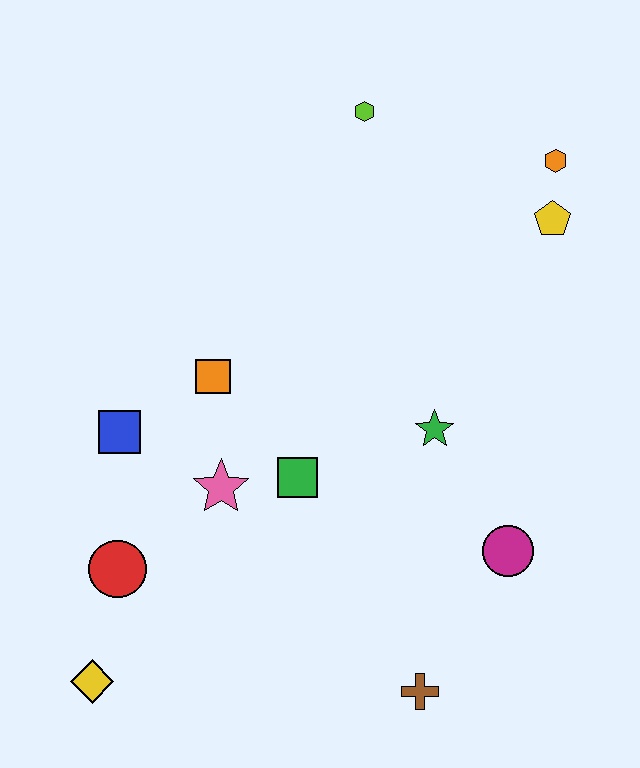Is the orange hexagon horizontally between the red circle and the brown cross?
No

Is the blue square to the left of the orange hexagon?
Yes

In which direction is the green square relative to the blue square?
The green square is to the right of the blue square.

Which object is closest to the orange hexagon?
The yellow pentagon is closest to the orange hexagon.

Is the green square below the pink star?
No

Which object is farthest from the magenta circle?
The lime hexagon is farthest from the magenta circle.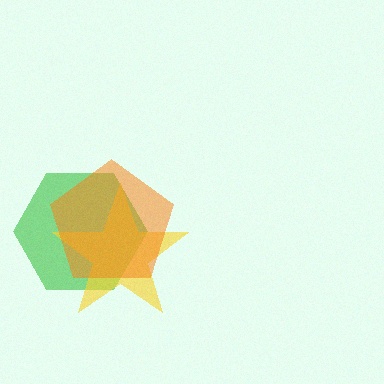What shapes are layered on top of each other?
The layered shapes are: a green hexagon, a yellow star, an orange pentagon.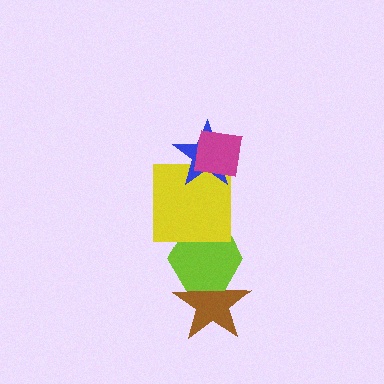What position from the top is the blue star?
The blue star is 2nd from the top.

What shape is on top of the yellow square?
The blue star is on top of the yellow square.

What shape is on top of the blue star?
The magenta square is on top of the blue star.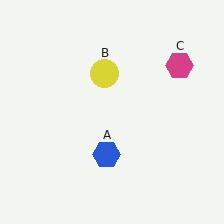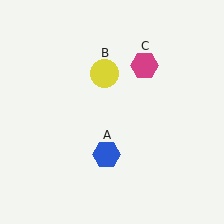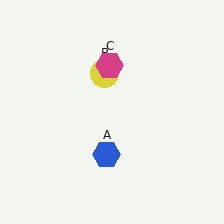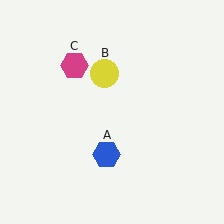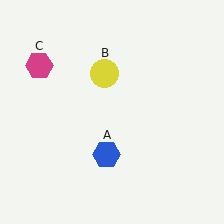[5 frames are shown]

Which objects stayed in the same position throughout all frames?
Blue hexagon (object A) and yellow circle (object B) remained stationary.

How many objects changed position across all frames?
1 object changed position: magenta hexagon (object C).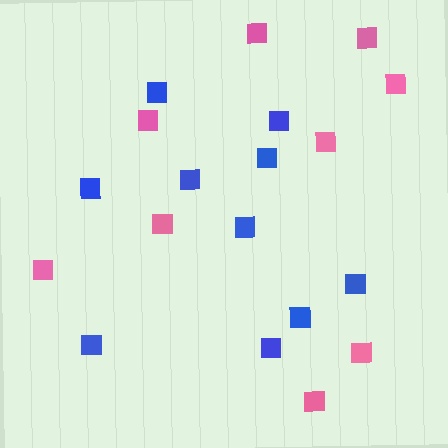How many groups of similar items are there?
There are 2 groups: one group of pink squares (9) and one group of blue squares (10).